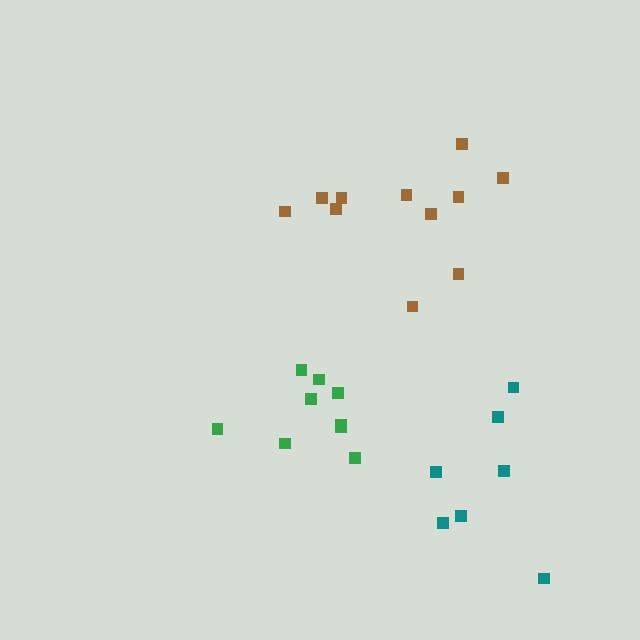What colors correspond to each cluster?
The clusters are colored: teal, green, brown.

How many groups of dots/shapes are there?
There are 3 groups.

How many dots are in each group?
Group 1: 7 dots, Group 2: 9 dots, Group 3: 11 dots (27 total).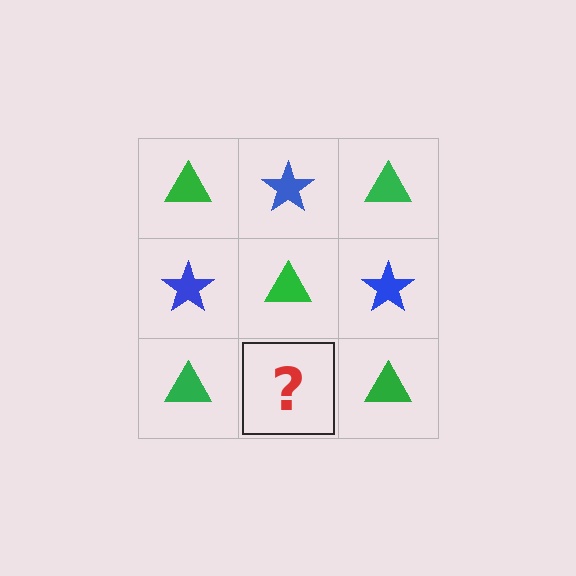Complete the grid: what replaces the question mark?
The question mark should be replaced with a blue star.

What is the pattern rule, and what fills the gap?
The rule is that it alternates green triangle and blue star in a checkerboard pattern. The gap should be filled with a blue star.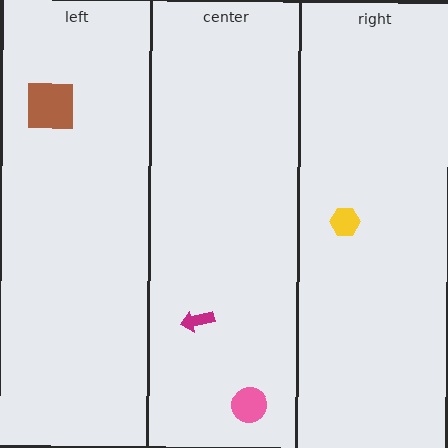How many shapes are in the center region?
2.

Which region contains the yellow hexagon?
The right region.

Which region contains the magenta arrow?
The center region.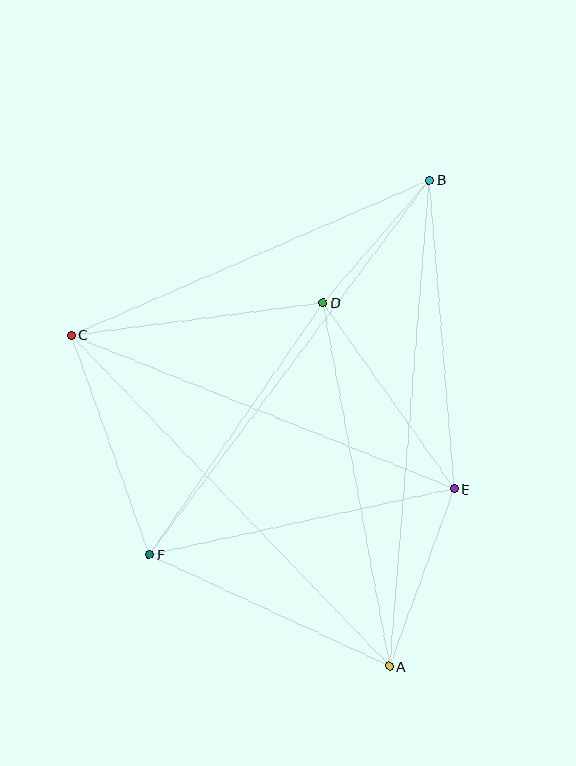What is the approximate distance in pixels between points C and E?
The distance between C and E is approximately 413 pixels.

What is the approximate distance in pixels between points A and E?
The distance between A and E is approximately 189 pixels.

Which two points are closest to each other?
Points B and D are closest to each other.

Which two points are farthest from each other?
Points A and B are farthest from each other.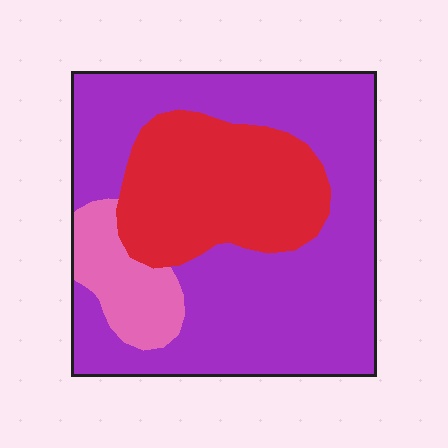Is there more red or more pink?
Red.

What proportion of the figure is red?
Red takes up about one quarter (1/4) of the figure.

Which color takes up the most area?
Purple, at roughly 60%.